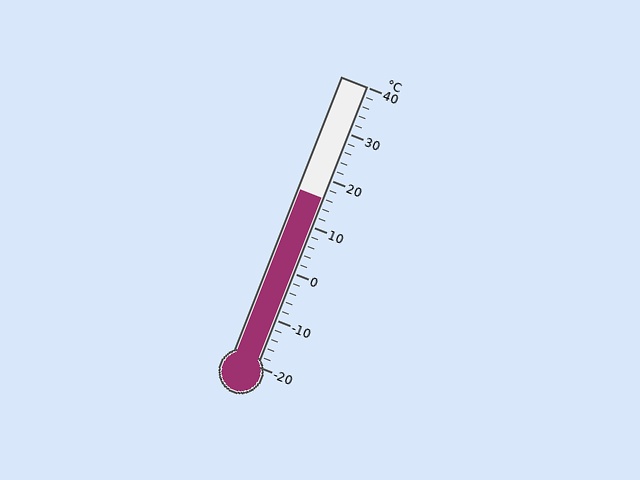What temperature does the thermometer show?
The thermometer shows approximately 16°C.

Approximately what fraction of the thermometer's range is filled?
The thermometer is filled to approximately 60% of its range.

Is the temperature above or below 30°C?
The temperature is below 30°C.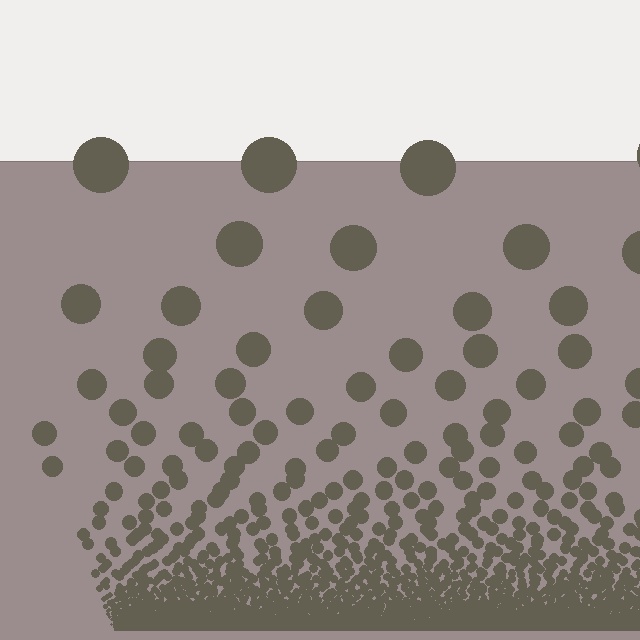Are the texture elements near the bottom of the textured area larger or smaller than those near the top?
Smaller. The gradient is inverted — elements near the bottom are smaller and denser.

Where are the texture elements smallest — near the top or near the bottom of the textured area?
Near the bottom.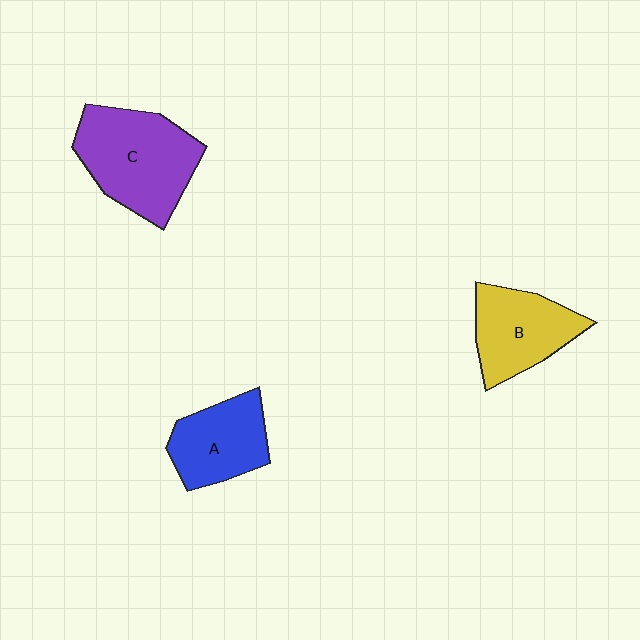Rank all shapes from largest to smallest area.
From largest to smallest: C (purple), B (yellow), A (blue).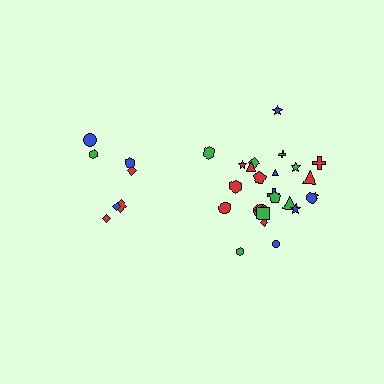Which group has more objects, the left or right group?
The right group.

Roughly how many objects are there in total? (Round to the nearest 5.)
Roughly 30 objects in total.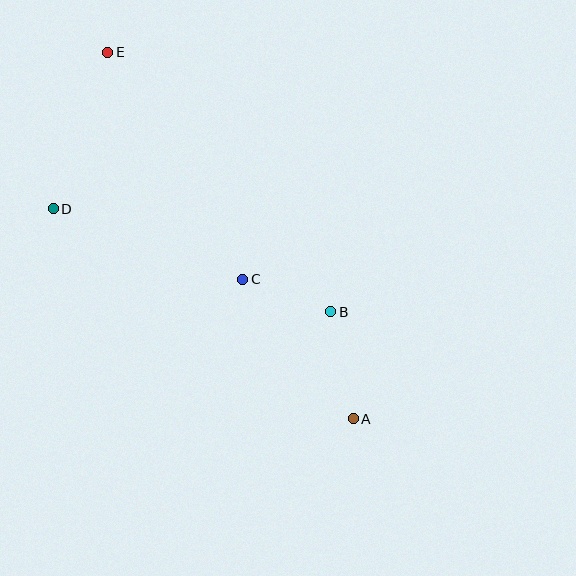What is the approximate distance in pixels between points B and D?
The distance between B and D is approximately 296 pixels.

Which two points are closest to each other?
Points B and C are closest to each other.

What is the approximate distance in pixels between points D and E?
The distance between D and E is approximately 166 pixels.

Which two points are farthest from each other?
Points A and E are farthest from each other.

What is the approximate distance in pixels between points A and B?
The distance between A and B is approximately 109 pixels.